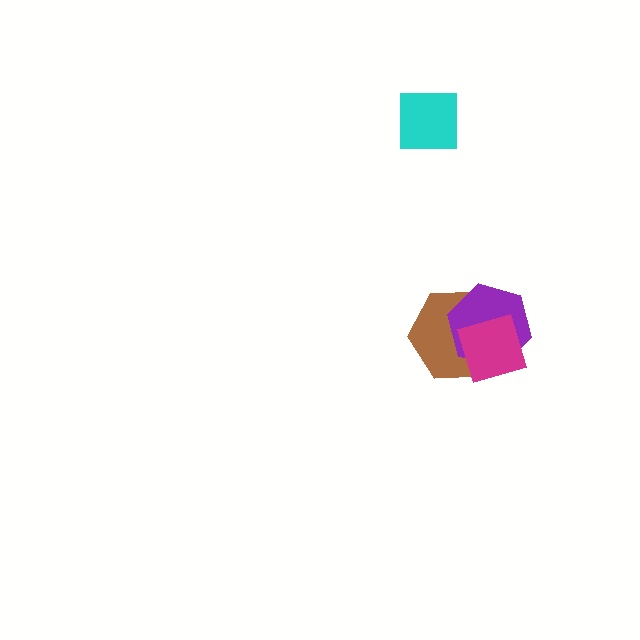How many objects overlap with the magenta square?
2 objects overlap with the magenta square.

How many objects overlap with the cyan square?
0 objects overlap with the cyan square.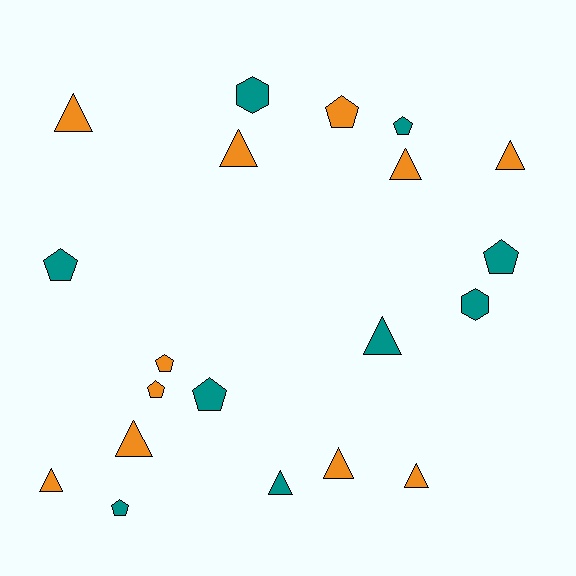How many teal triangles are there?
There are 2 teal triangles.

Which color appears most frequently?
Orange, with 11 objects.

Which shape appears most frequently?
Triangle, with 10 objects.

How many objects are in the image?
There are 20 objects.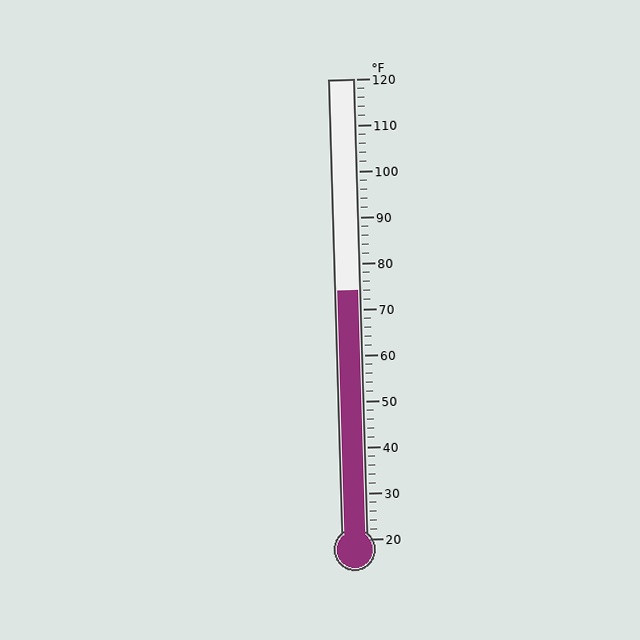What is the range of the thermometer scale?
The thermometer scale ranges from 20°F to 120°F.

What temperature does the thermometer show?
The thermometer shows approximately 74°F.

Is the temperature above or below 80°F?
The temperature is below 80°F.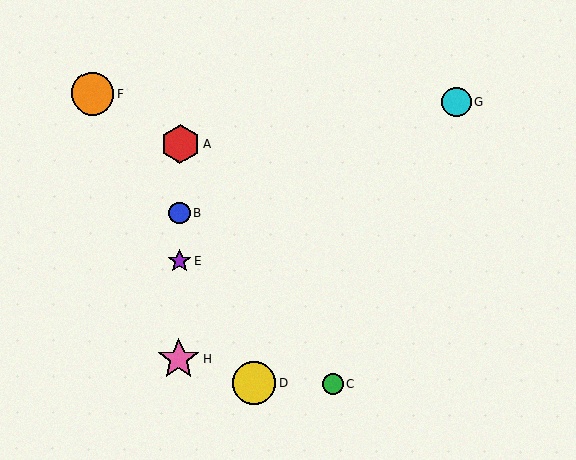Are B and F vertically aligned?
No, B is at x≈180 and F is at x≈93.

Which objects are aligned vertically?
Objects A, B, E, H are aligned vertically.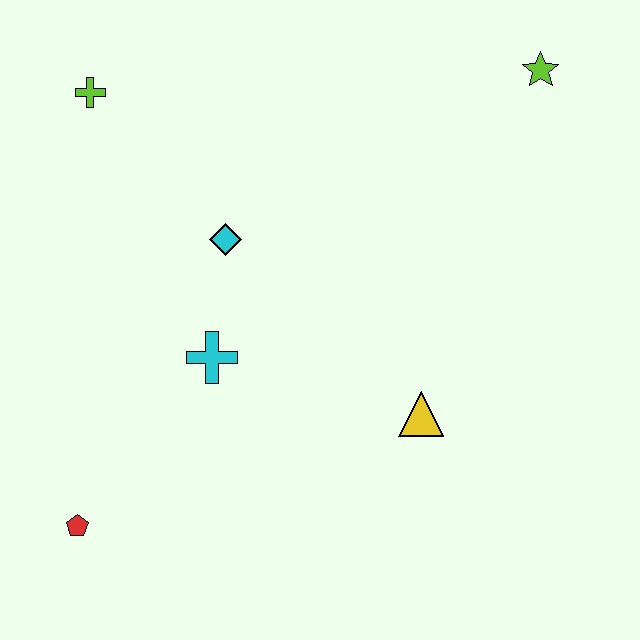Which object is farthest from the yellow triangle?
The lime cross is farthest from the yellow triangle.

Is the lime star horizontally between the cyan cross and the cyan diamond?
No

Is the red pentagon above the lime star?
No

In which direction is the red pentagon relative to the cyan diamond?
The red pentagon is below the cyan diamond.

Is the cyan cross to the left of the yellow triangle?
Yes